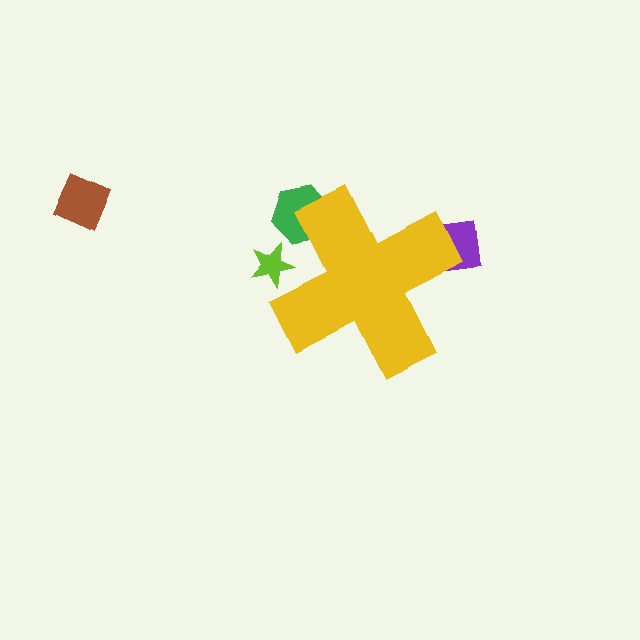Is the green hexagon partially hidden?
Yes, the green hexagon is partially hidden behind the yellow cross.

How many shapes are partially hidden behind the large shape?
3 shapes are partially hidden.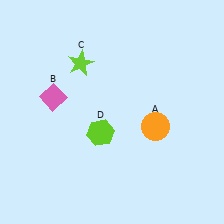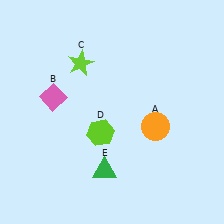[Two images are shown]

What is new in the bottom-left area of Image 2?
A green triangle (E) was added in the bottom-left area of Image 2.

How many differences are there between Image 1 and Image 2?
There is 1 difference between the two images.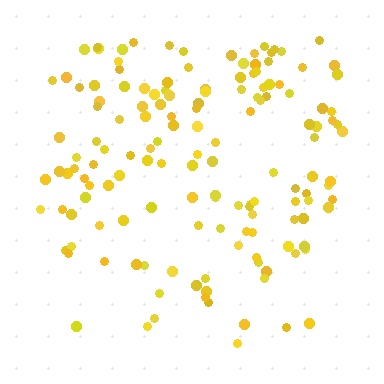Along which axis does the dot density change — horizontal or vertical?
Vertical.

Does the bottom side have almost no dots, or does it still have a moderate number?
Still a moderate number, just noticeably fewer than the top.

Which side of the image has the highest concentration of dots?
The top.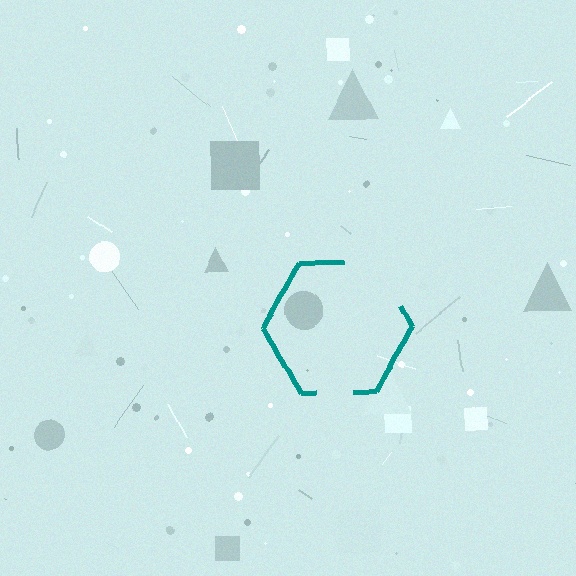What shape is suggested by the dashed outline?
The dashed outline suggests a hexagon.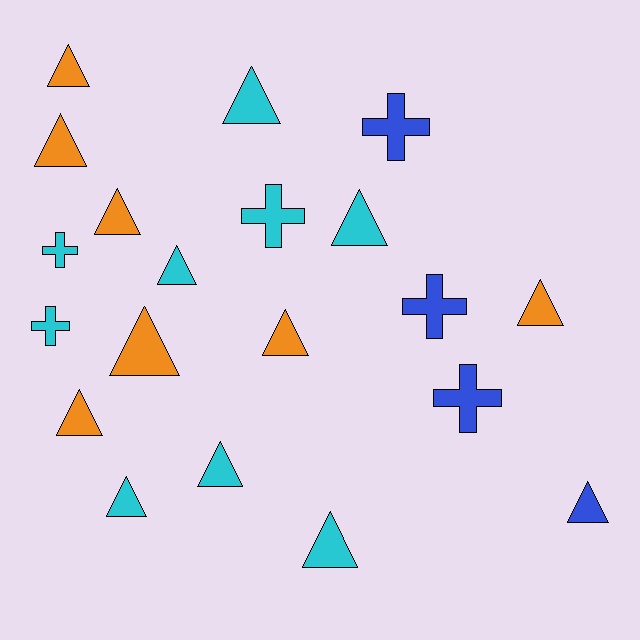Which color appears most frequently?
Cyan, with 9 objects.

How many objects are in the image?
There are 20 objects.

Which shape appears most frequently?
Triangle, with 14 objects.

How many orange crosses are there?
There are no orange crosses.